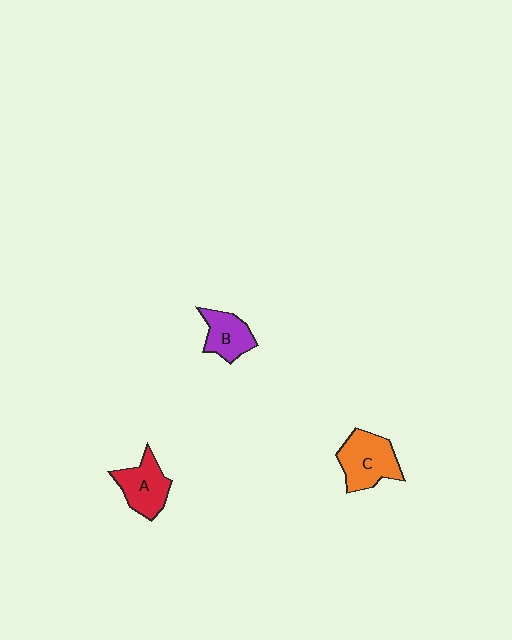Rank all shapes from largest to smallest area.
From largest to smallest: C (orange), A (red), B (purple).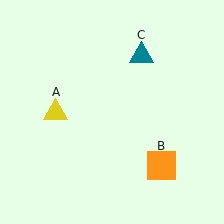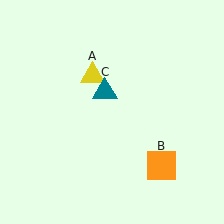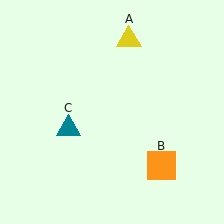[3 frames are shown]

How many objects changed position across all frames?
2 objects changed position: yellow triangle (object A), teal triangle (object C).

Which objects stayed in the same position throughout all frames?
Orange square (object B) remained stationary.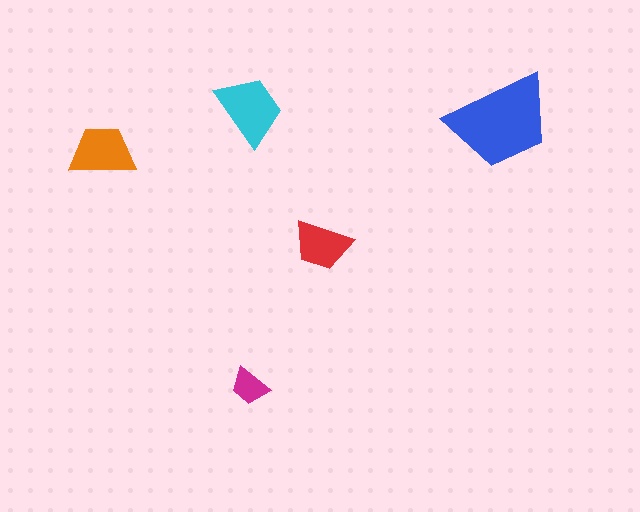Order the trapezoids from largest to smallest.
the blue one, the cyan one, the orange one, the red one, the magenta one.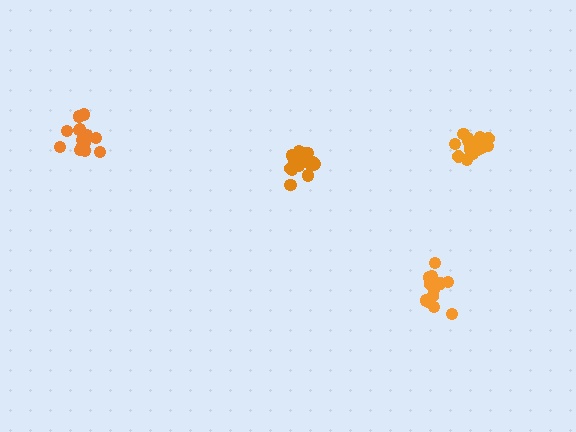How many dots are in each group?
Group 1: 15 dots, Group 2: 20 dots, Group 3: 17 dots, Group 4: 17 dots (69 total).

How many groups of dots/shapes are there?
There are 4 groups.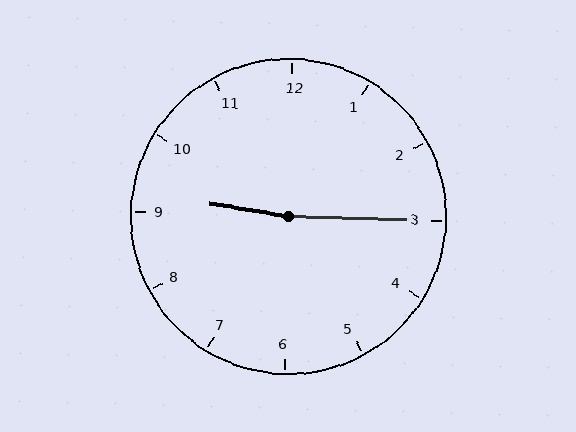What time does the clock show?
9:15.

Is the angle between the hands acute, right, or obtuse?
It is obtuse.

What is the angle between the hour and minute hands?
Approximately 172 degrees.